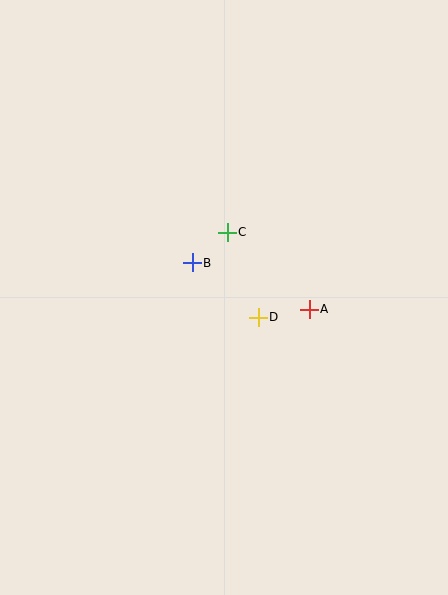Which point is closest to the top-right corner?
Point C is closest to the top-right corner.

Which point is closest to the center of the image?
Point D at (258, 317) is closest to the center.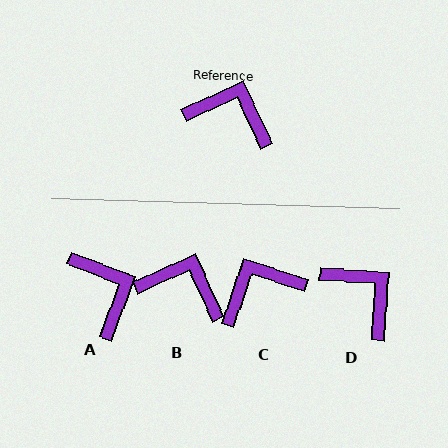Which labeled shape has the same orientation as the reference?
B.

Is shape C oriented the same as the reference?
No, it is off by about 47 degrees.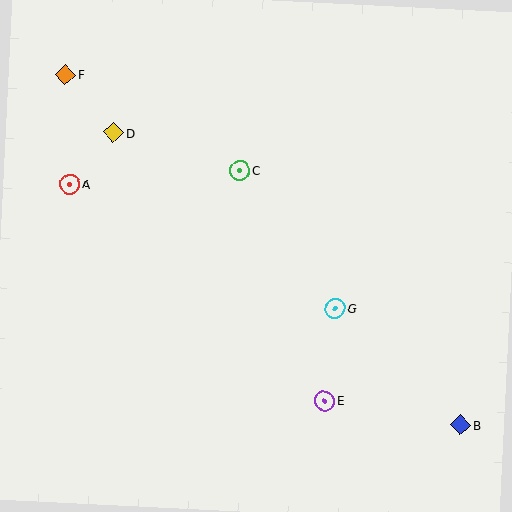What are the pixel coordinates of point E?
Point E is at (325, 401).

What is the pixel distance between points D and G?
The distance between D and G is 283 pixels.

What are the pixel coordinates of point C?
Point C is at (240, 170).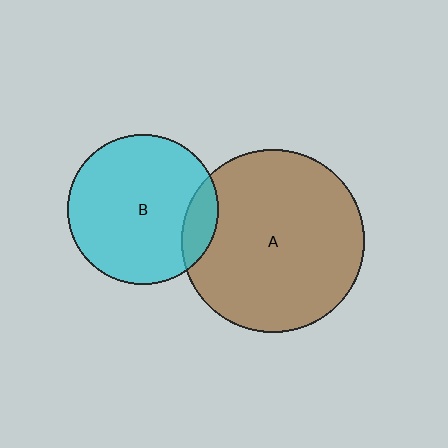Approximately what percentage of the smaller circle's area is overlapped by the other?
Approximately 15%.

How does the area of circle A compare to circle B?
Approximately 1.5 times.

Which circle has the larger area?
Circle A (brown).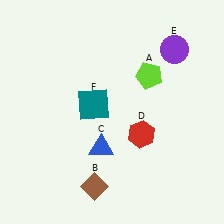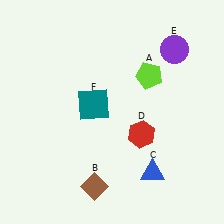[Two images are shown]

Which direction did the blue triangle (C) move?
The blue triangle (C) moved right.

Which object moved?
The blue triangle (C) moved right.